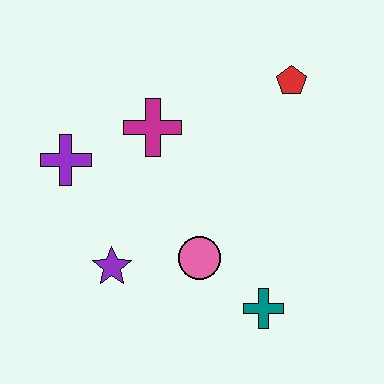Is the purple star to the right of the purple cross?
Yes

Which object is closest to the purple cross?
The magenta cross is closest to the purple cross.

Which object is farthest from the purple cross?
The teal cross is farthest from the purple cross.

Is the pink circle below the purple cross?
Yes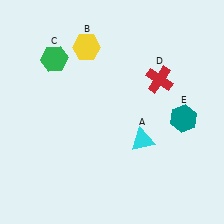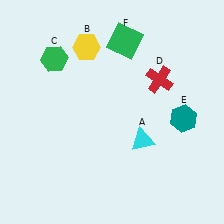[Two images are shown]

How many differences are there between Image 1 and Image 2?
There is 1 difference between the two images.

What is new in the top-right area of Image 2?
A green square (F) was added in the top-right area of Image 2.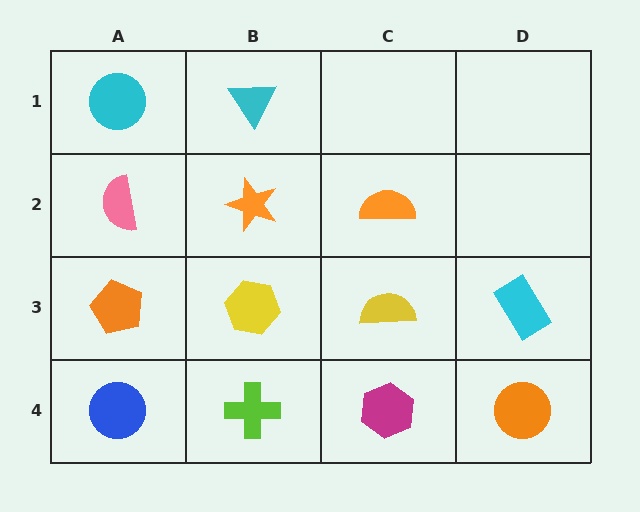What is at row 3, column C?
A yellow semicircle.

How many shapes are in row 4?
4 shapes.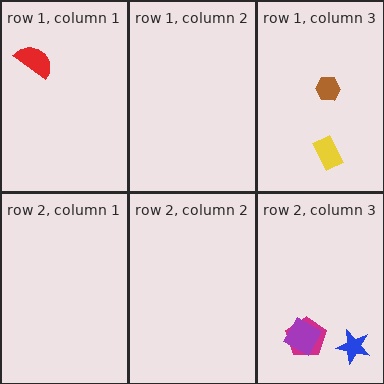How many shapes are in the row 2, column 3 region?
3.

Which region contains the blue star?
The row 2, column 3 region.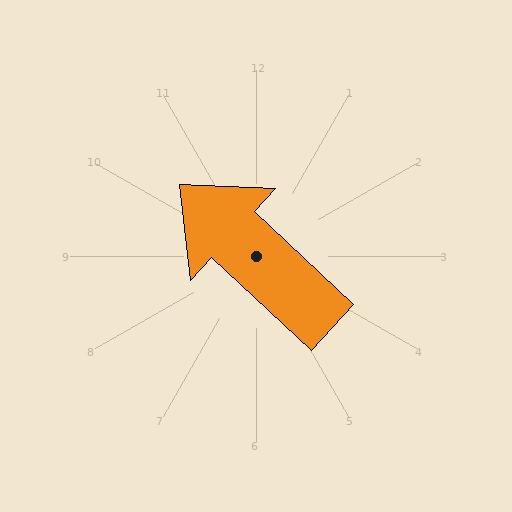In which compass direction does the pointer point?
Northwest.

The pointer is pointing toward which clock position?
Roughly 10 o'clock.